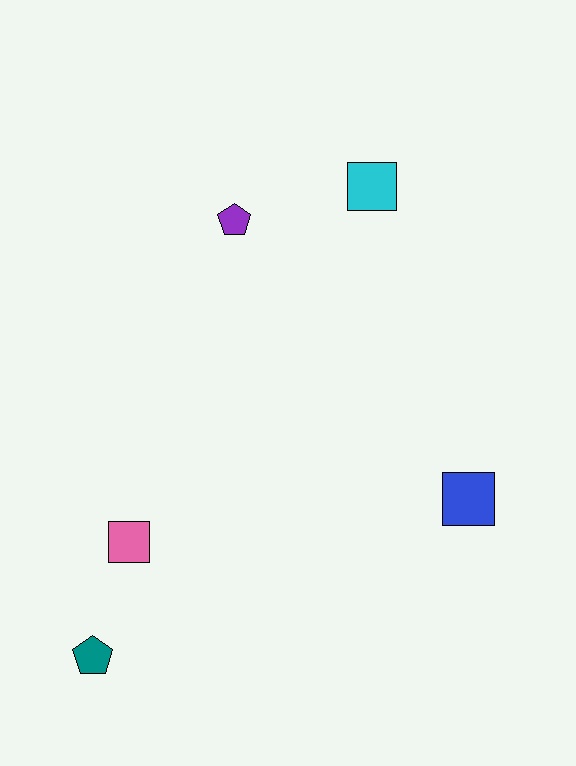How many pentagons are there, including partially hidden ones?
There are 2 pentagons.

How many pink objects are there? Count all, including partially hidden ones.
There is 1 pink object.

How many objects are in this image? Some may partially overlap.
There are 5 objects.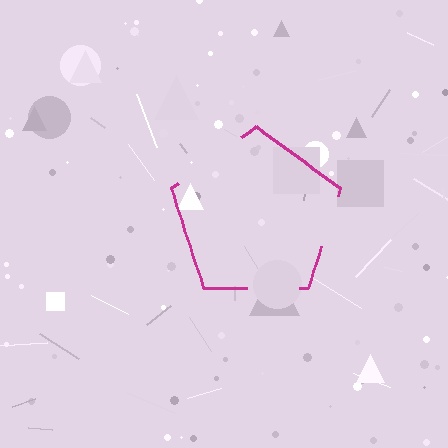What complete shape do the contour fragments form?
The contour fragments form a pentagon.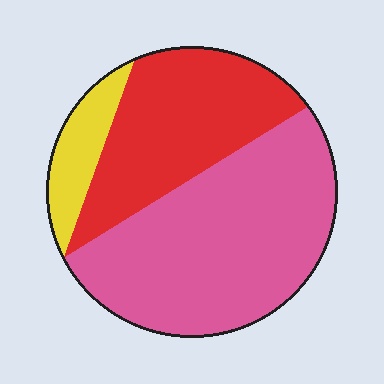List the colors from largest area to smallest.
From largest to smallest: pink, red, yellow.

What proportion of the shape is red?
Red takes up about one third (1/3) of the shape.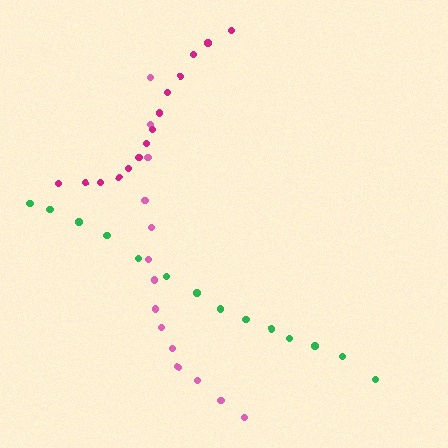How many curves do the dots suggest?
There are 3 distinct paths.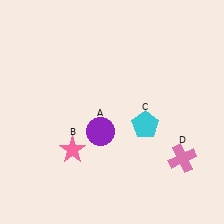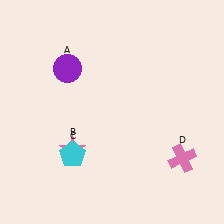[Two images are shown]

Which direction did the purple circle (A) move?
The purple circle (A) moved up.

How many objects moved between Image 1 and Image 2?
2 objects moved between the two images.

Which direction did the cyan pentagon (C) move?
The cyan pentagon (C) moved left.